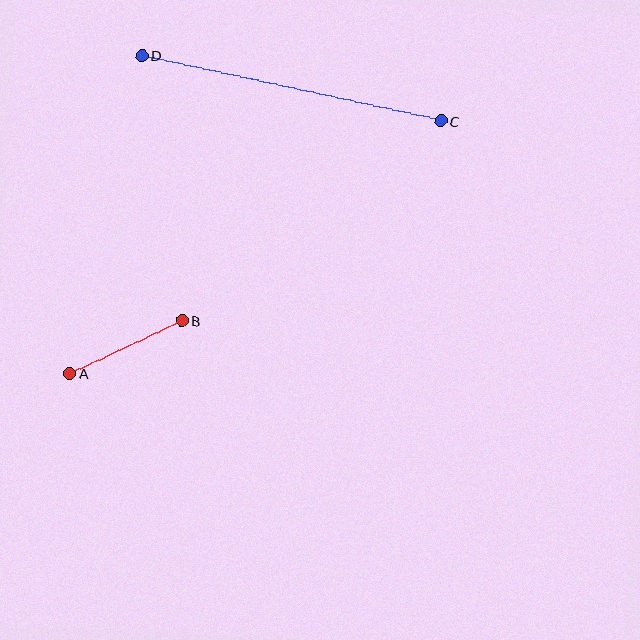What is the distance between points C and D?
The distance is approximately 306 pixels.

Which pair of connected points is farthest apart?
Points C and D are farthest apart.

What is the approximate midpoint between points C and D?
The midpoint is at approximately (291, 88) pixels.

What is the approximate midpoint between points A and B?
The midpoint is at approximately (126, 347) pixels.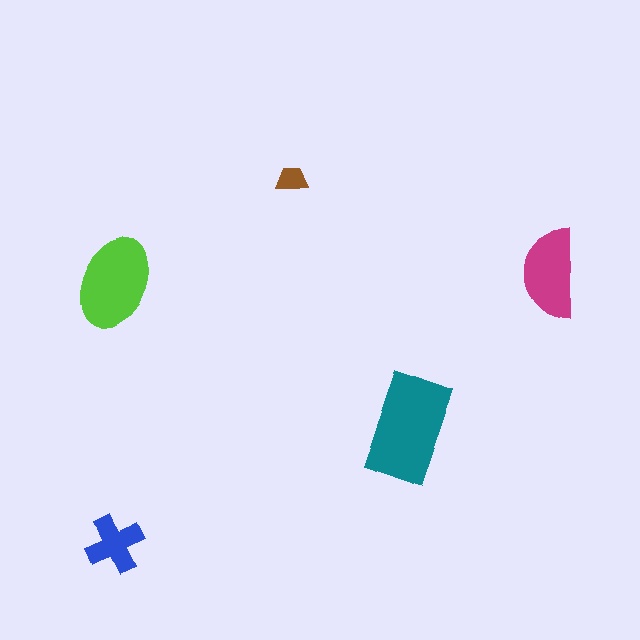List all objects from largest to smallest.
The teal rectangle, the lime ellipse, the magenta semicircle, the blue cross, the brown trapezoid.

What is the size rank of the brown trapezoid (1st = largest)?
5th.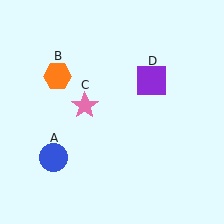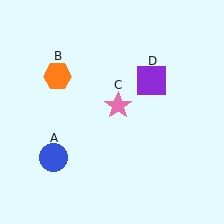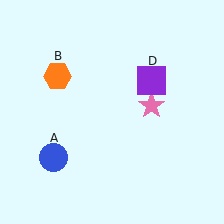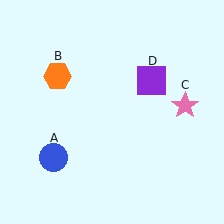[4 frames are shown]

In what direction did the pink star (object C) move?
The pink star (object C) moved right.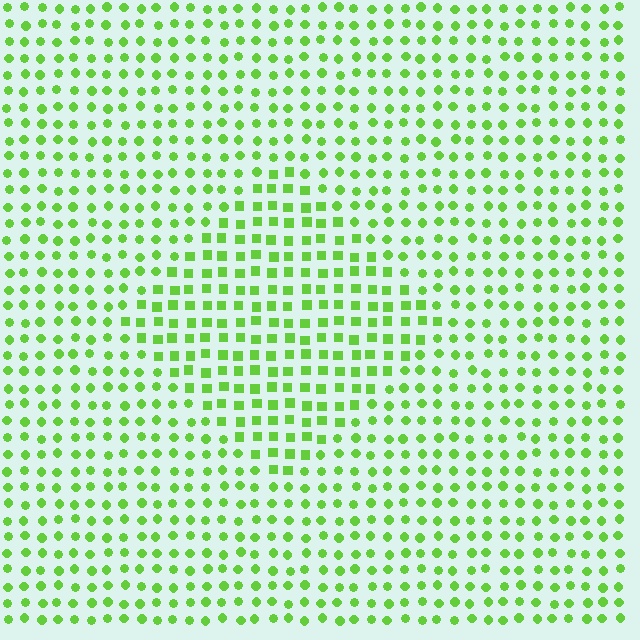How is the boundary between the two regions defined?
The boundary is defined by a change in element shape: squares inside vs. circles outside. All elements share the same color and spacing.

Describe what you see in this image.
The image is filled with small lime elements arranged in a uniform grid. A diamond-shaped region contains squares, while the surrounding area contains circles. The boundary is defined purely by the change in element shape.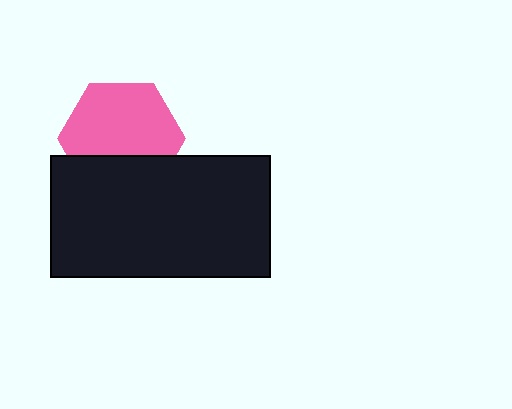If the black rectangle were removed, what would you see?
You would see the complete pink hexagon.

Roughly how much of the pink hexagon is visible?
Most of it is visible (roughly 68%).